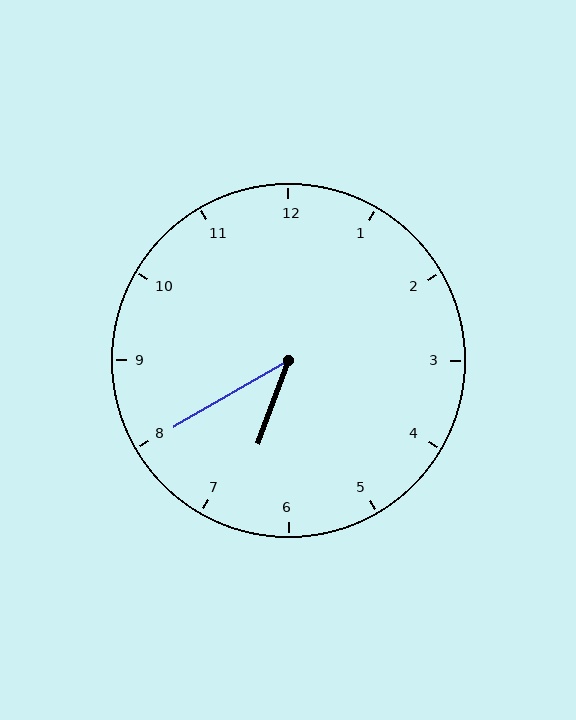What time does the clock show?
6:40.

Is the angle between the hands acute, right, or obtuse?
It is acute.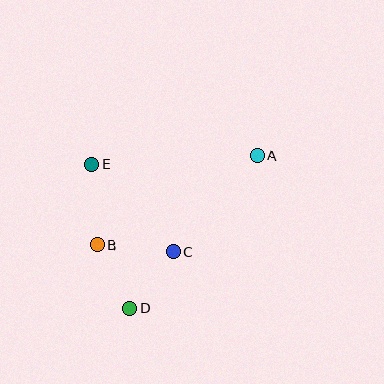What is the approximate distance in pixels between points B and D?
The distance between B and D is approximately 71 pixels.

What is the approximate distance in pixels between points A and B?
The distance between A and B is approximately 184 pixels.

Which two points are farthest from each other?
Points A and D are farthest from each other.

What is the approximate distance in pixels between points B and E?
The distance between B and E is approximately 80 pixels.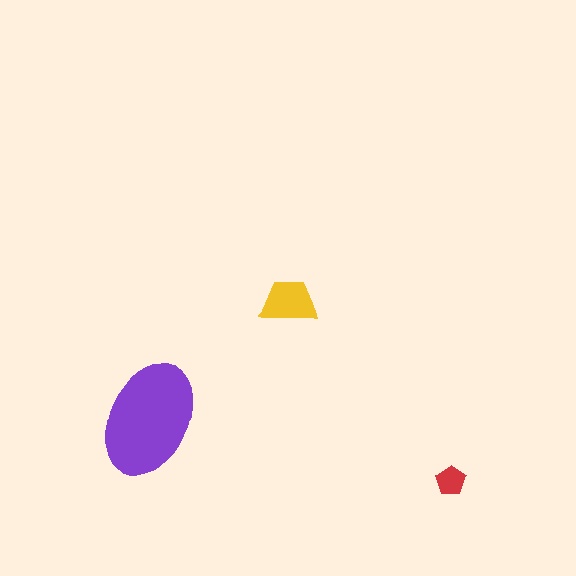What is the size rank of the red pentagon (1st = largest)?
3rd.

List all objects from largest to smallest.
The purple ellipse, the yellow trapezoid, the red pentagon.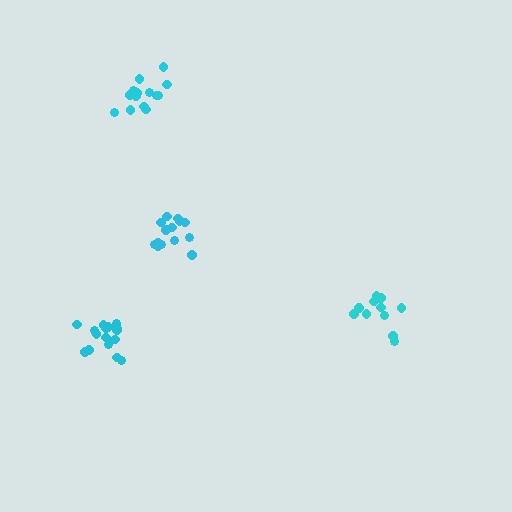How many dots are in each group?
Group 1: 14 dots, Group 2: 14 dots, Group 3: 11 dots, Group 4: 16 dots (55 total).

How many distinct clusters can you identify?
There are 4 distinct clusters.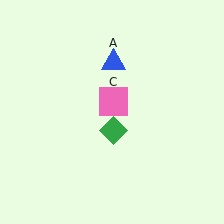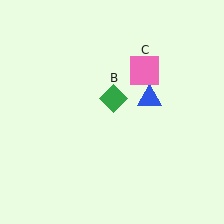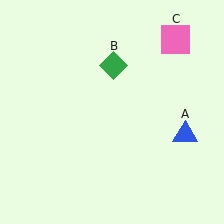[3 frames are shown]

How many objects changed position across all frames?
3 objects changed position: blue triangle (object A), green diamond (object B), pink square (object C).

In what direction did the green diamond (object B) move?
The green diamond (object B) moved up.